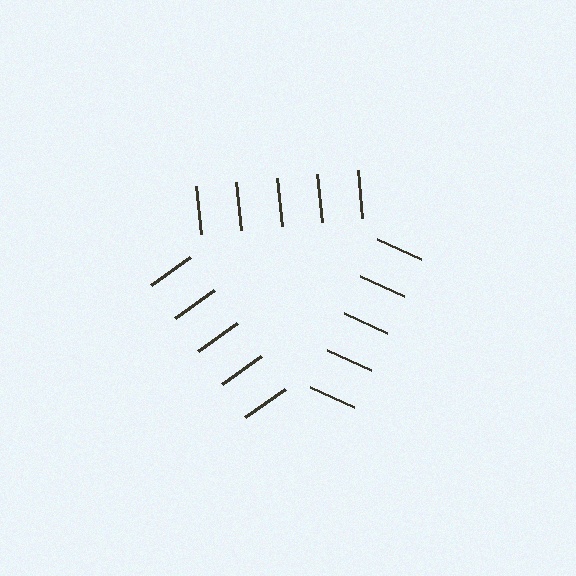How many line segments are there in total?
15 — 5 along each of the 3 edges.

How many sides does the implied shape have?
3 sides — the line-ends trace a triangle.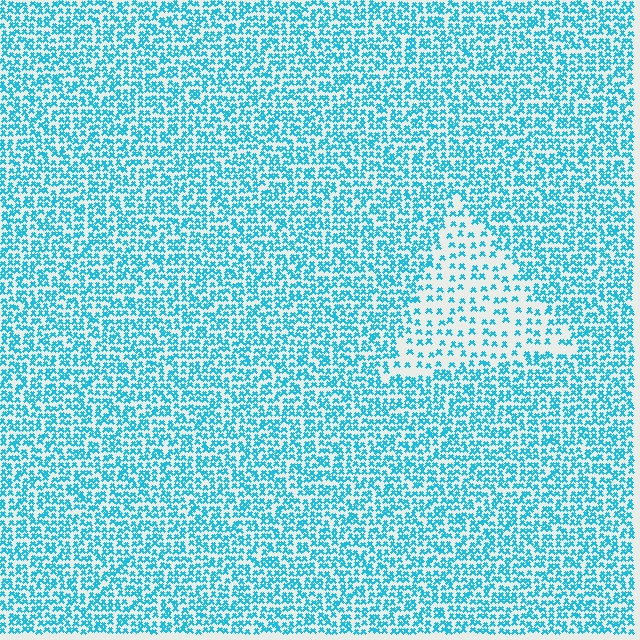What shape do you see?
I see a triangle.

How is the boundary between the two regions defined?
The boundary is defined by a change in element density (approximately 2.3x ratio). All elements are the same color, size, and shape.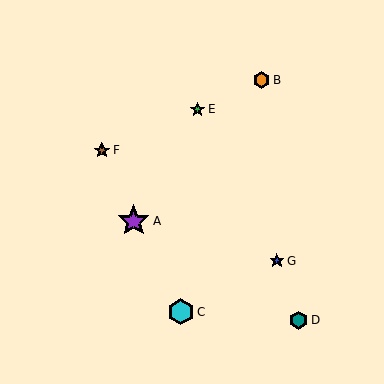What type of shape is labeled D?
Shape D is a teal hexagon.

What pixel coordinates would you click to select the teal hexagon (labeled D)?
Click at (299, 320) to select the teal hexagon D.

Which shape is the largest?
The purple star (labeled A) is the largest.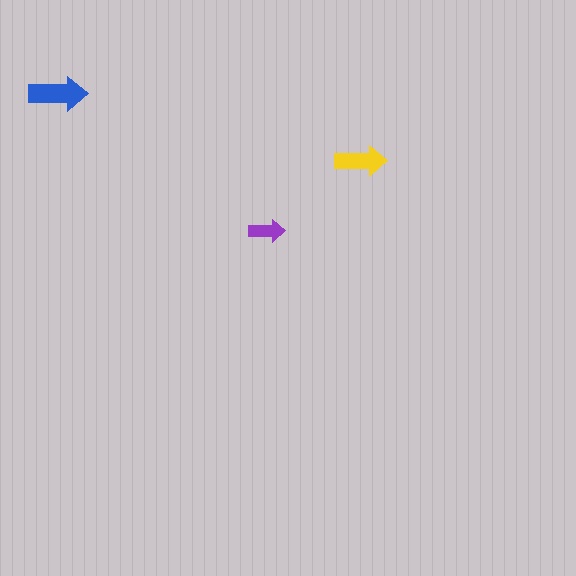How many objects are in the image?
There are 3 objects in the image.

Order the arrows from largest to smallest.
the blue one, the yellow one, the purple one.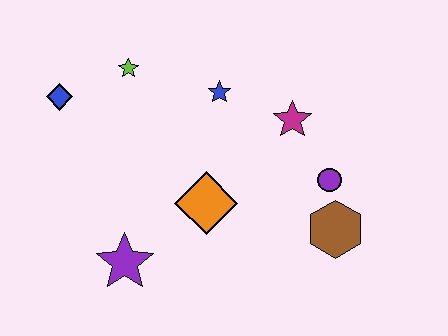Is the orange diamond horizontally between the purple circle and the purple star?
Yes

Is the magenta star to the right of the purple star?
Yes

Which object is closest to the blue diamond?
The lime star is closest to the blue diamond.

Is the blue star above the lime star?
No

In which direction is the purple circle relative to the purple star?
The purple circle is to the right of the purple star.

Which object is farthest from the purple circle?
The blue diamond is farthest from the purple circle.